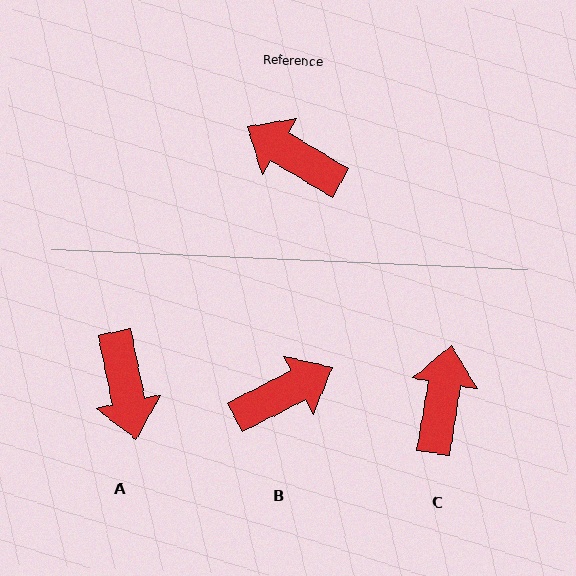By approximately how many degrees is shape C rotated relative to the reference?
Approximately 69 degrees clockwise.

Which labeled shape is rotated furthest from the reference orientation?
A, about 132 degrees away.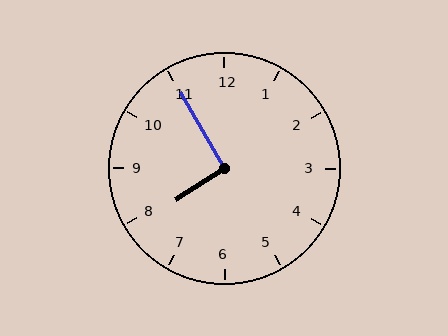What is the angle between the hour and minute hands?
Approximately 92 degrees.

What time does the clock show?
7:55.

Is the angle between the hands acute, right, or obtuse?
It is right.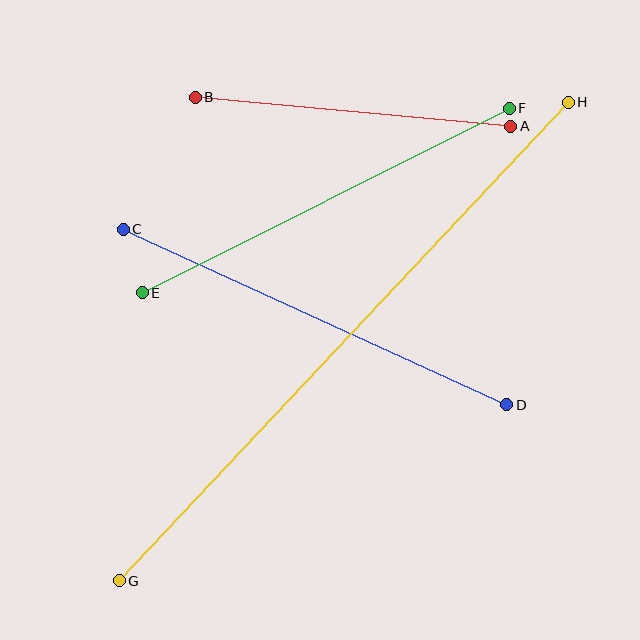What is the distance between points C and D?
The distance is approximately 422 pixels.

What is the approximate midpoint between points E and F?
The midpoint is at approximately (326, 201) pixels.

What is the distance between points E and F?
The distance is approximately 411 pixels.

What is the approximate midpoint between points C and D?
The midpoint is at approximately (315, 317) pixels.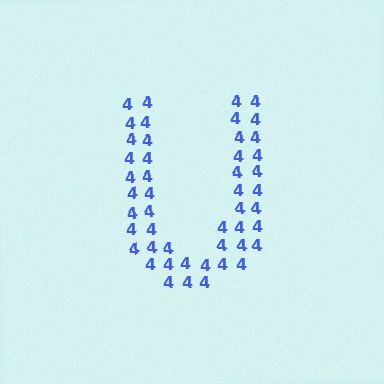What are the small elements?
The small elements are digit 4's.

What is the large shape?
The large shape is the letter U.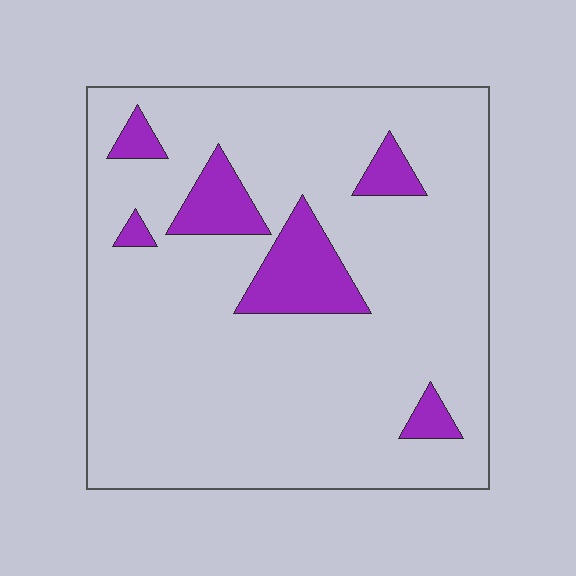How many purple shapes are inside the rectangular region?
6.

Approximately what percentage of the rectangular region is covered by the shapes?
Approximately 15%.